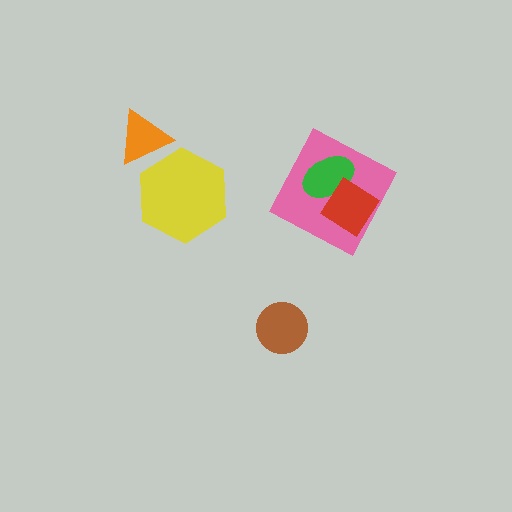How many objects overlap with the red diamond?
2 objects overlap with the red diamond.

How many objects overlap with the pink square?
2 objects overlap with the pink square.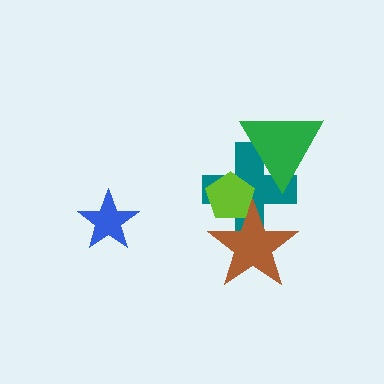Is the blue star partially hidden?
No, no other shape covers it.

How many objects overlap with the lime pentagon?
2 objects overlap with the lime pentagon.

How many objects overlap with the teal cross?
3 objects overlap with the teal cross.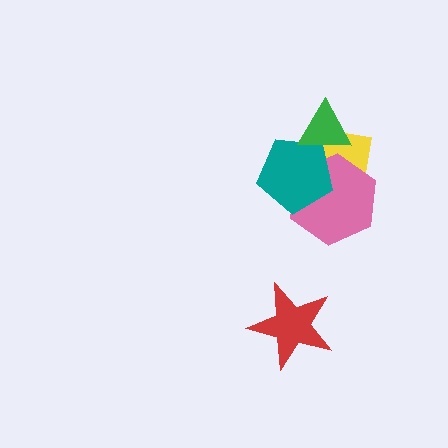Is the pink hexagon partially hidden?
Yes, it is partially covered by another shape.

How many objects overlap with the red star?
0 objects overlap with the red star.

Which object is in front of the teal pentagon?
The green triangle is in front of the teal pentagon.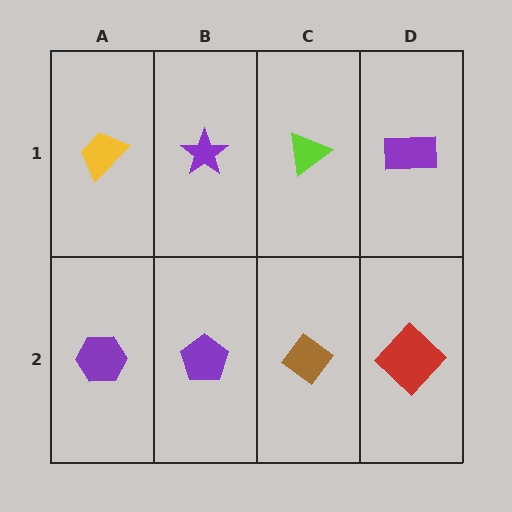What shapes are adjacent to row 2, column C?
A lime triangle (row 1, column C), a purple pentagon (row 2, column B), a red diamond (row 2, column D).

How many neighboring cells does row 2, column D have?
2.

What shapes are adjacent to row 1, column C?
A brown diamond (row 2, column C), a purple star (row 1, column B), a purple rectangle (row 1, column D).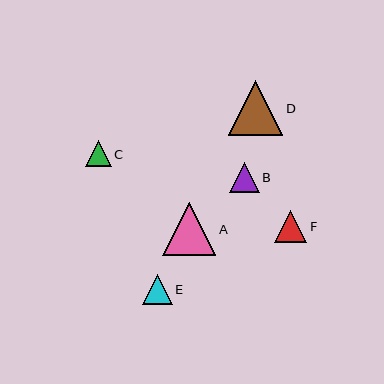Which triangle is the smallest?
Triangle C is the smallest with a size of approximately 26 pixels.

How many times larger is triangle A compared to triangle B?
Triangle A is approximately 1.8 times the size of triangle B.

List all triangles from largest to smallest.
From largest to smallest: D, A, F, E, B, C.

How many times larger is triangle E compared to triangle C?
Triangle E is approximately 1.1 times the size of triangle C.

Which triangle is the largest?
Triangle D is the largest with a size of approximately 54 pixels.